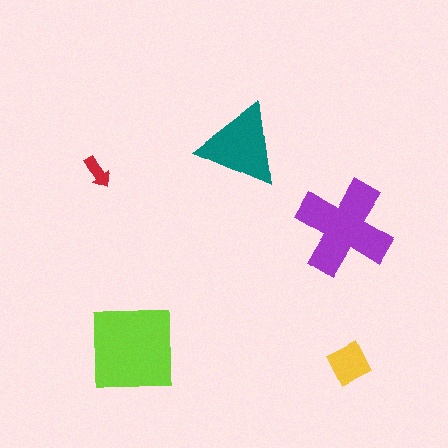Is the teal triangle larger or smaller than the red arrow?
Larger.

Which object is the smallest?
The red arrow.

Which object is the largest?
The lime square.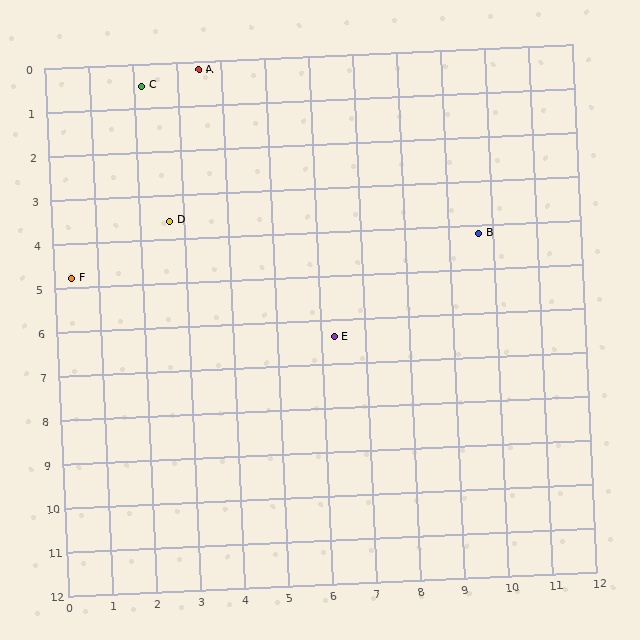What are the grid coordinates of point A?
Point A is at approximately (3.5, 0.2).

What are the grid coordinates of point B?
Point B is at approximately (9.7, 4.2).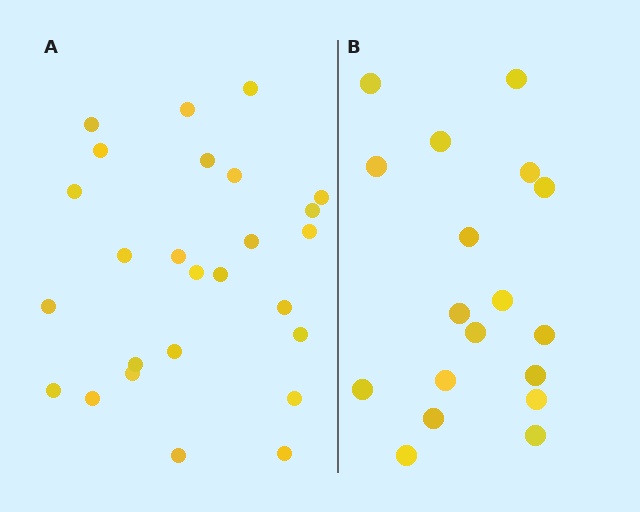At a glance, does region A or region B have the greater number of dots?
Region A (the left region) has more dots.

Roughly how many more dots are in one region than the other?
Region A has roughly 8 or so more dots than region B.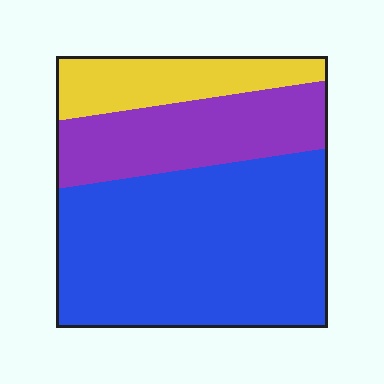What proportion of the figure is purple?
Purple takes up about one quarter (1/4) of the figure.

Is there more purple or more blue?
Blue.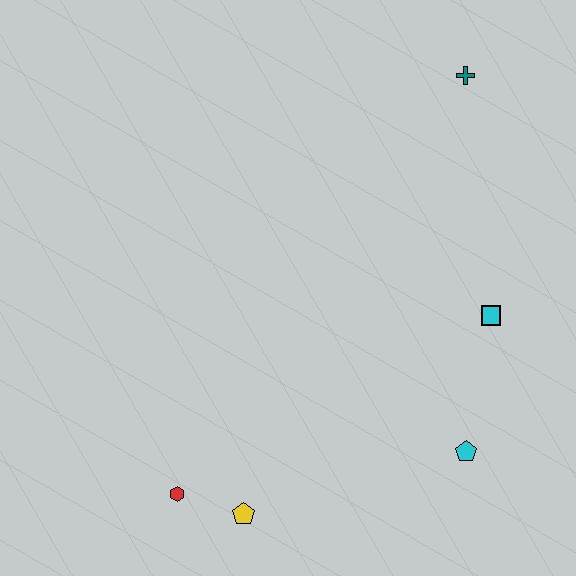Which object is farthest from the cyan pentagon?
The teal cross is farthest from the cyan pentagon.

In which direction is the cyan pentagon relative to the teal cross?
The cyan pentagon is below the teal cross.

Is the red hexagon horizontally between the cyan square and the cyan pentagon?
No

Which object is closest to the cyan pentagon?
The cyan square is closest to the cyan pentagon.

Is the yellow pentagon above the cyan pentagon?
No